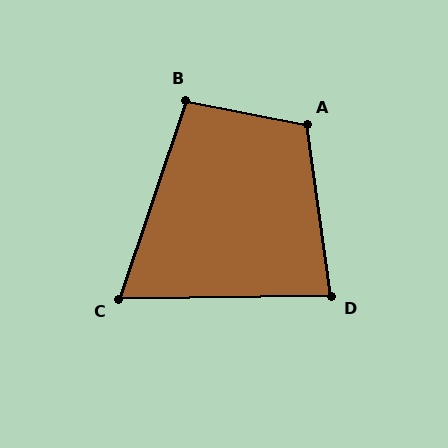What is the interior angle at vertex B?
Approximately 97 degrees (obtuse).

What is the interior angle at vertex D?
Approximately 83 degrees (acute).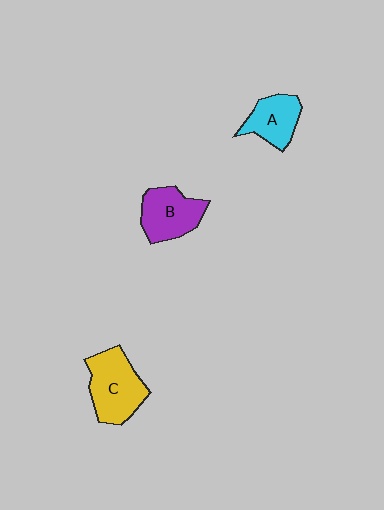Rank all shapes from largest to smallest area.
From largest to smallest: C (yellow), B (purple), A (cyan).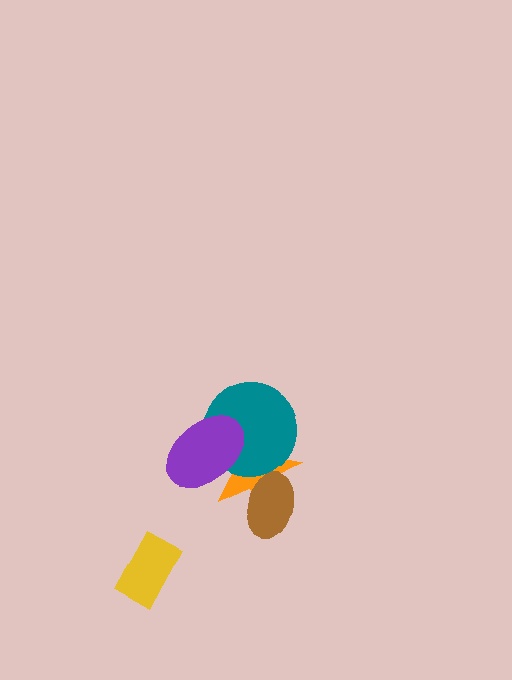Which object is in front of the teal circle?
The purple ellipse is in front of the teal circle.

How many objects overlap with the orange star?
3 objects overlap with the orange star.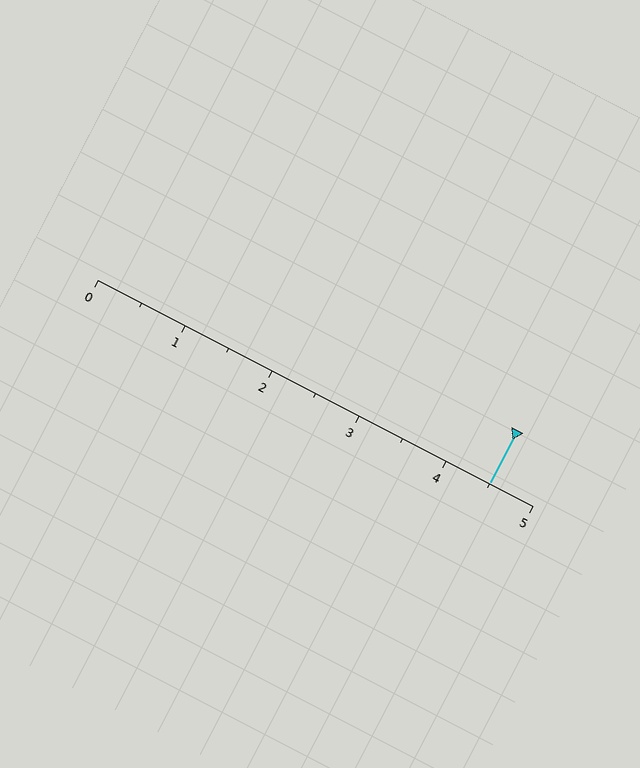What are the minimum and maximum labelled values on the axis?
The axis runs from 0 to 5.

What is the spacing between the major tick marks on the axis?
The major ticks are spaced 1 apart.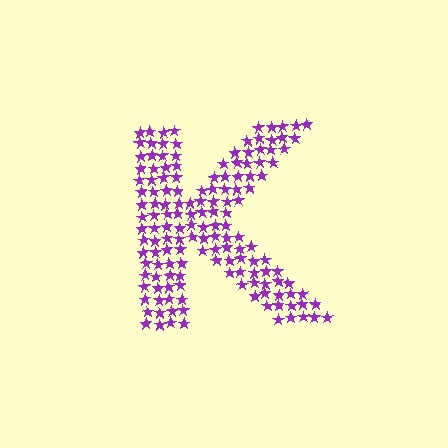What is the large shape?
The large shape is the letter K.